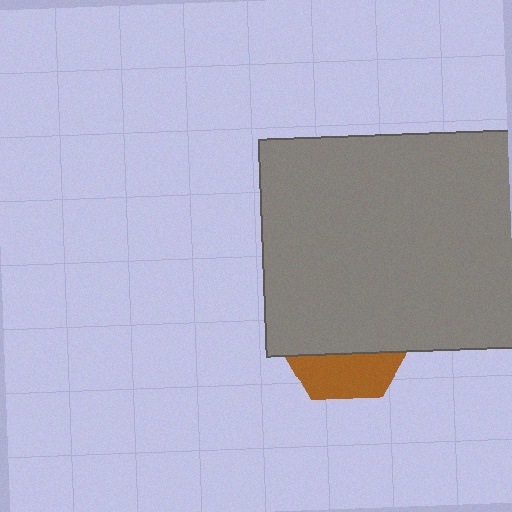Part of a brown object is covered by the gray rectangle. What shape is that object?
It is a hexagon.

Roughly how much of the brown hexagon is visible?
A small part of it is visible (roughly 32%).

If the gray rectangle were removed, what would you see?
You would see the complete brown hexagon.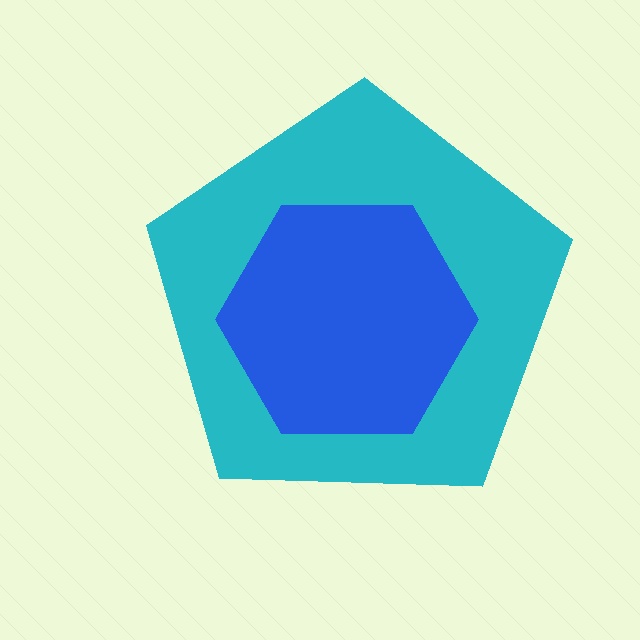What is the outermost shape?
The cyan pentagon.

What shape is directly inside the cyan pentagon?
The blue hexagon.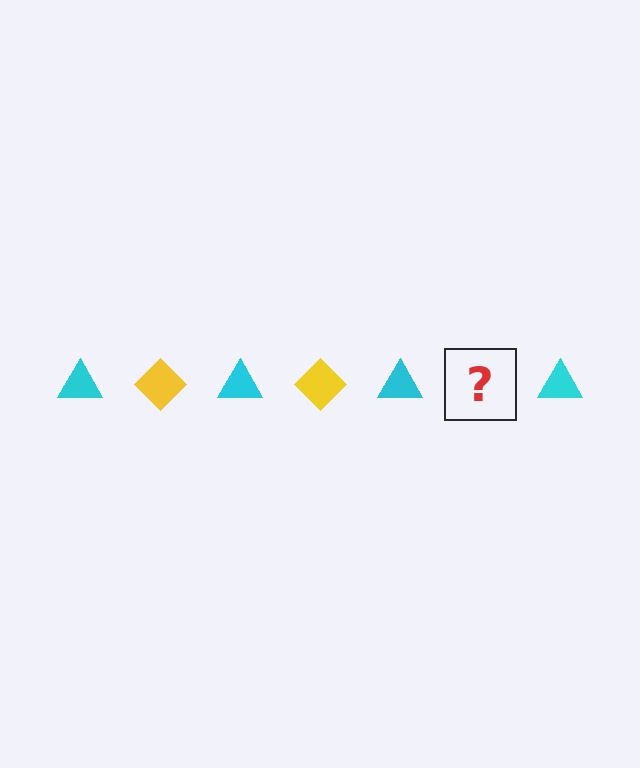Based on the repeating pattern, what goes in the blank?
The blank should be a yellow diamond.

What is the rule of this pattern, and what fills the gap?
The rule is that the pattern alternates between cyan triangle and yellow diamond. The gap should be filled with a yellow diamond.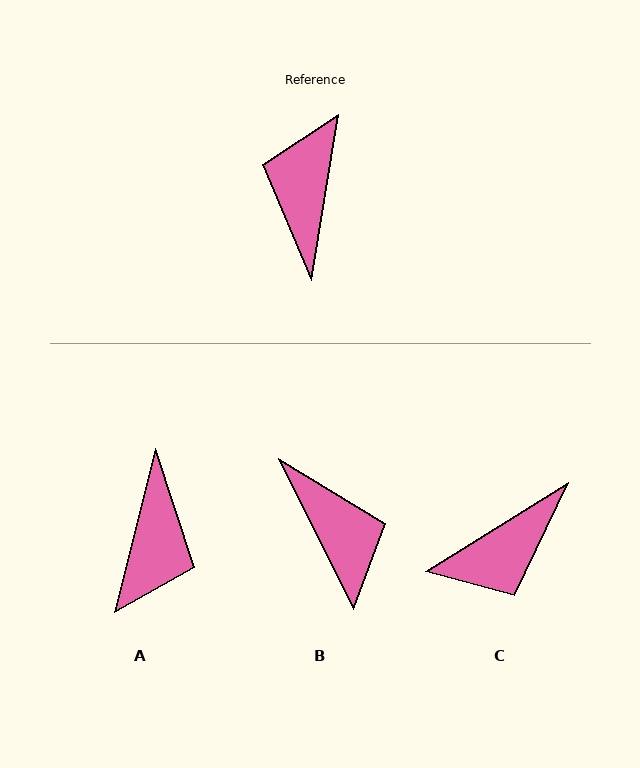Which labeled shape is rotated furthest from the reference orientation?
A, about 175 degrees away.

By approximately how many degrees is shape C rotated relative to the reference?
Approximately 132 degrees counter-clockwise.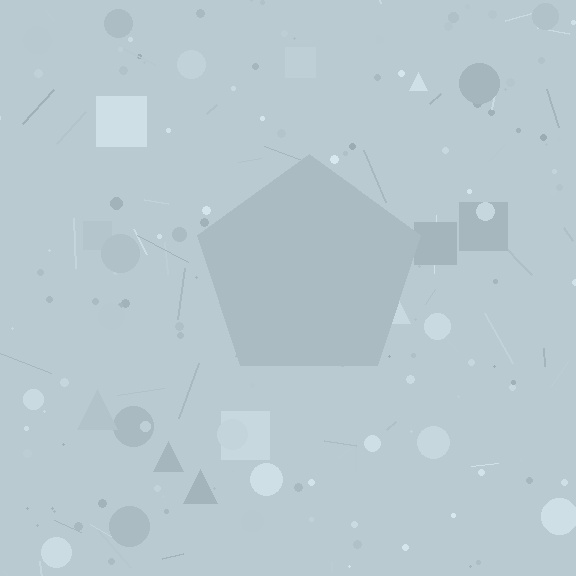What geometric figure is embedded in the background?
A pentagon is embedded in the background.